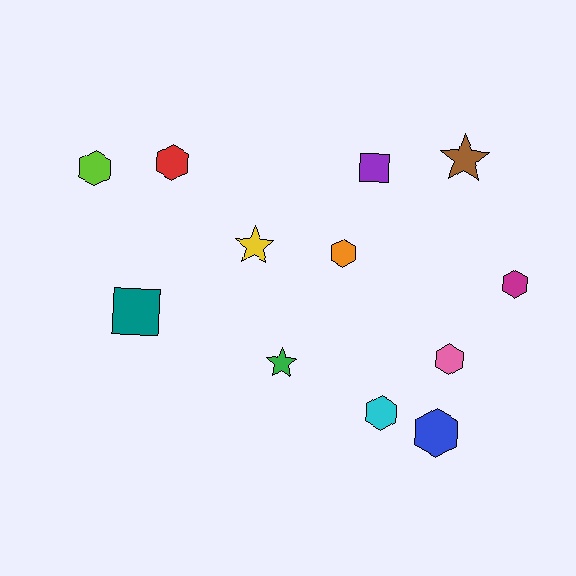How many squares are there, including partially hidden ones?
There are 2 squares.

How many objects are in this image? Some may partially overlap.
There are 12 objects.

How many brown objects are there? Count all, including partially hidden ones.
There is 1 brown object.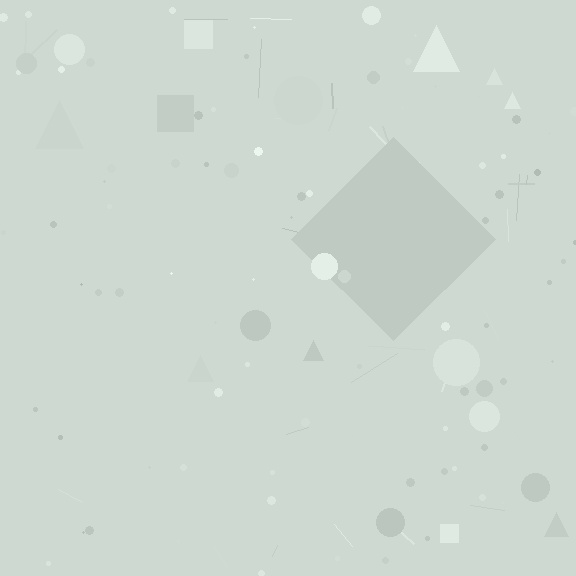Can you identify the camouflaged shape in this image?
The camouflaged shape is a diamond.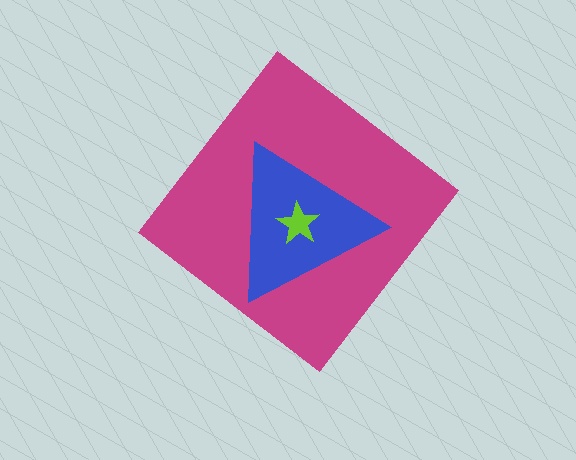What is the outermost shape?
The magenta diamond.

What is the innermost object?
The lime star.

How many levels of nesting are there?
3.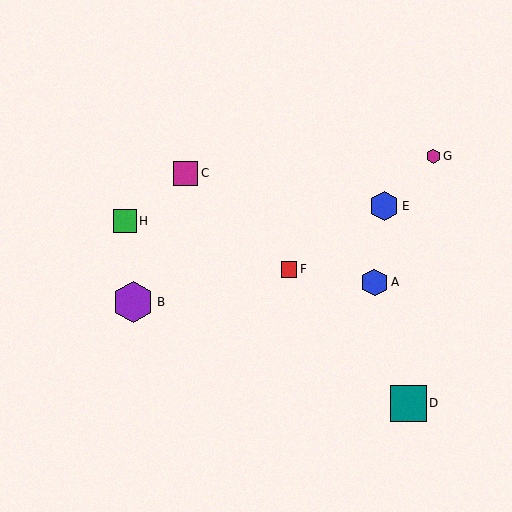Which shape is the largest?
The purple hexagon (labeled B) is the largest.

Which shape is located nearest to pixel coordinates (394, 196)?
The blue hexagon (labeled E) at (384, 206) is nearest to that location.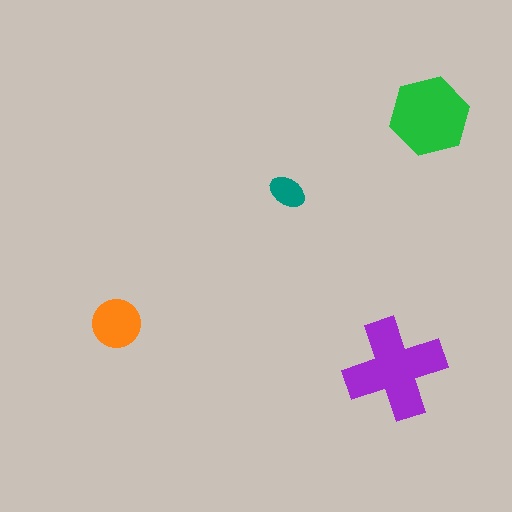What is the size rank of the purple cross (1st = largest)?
1st.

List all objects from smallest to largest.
The teal ellipse, the orange circle, the green hexagon, the purple cross.